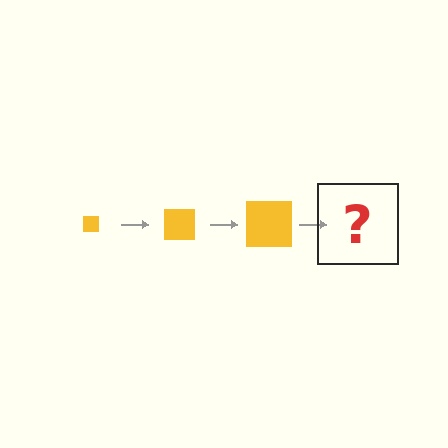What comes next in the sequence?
The next element should be a yellow square, larger than the previous one.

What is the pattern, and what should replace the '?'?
The pattern is that the square gets progressively larger each step. The '?' should be a yellow square, larger than the previous one.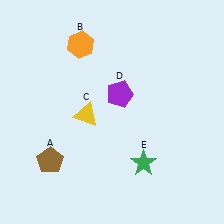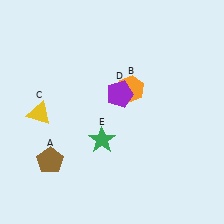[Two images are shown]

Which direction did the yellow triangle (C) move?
The yellow triangle (C) moved left.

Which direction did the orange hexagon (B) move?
The orange hexagon (B) moved right.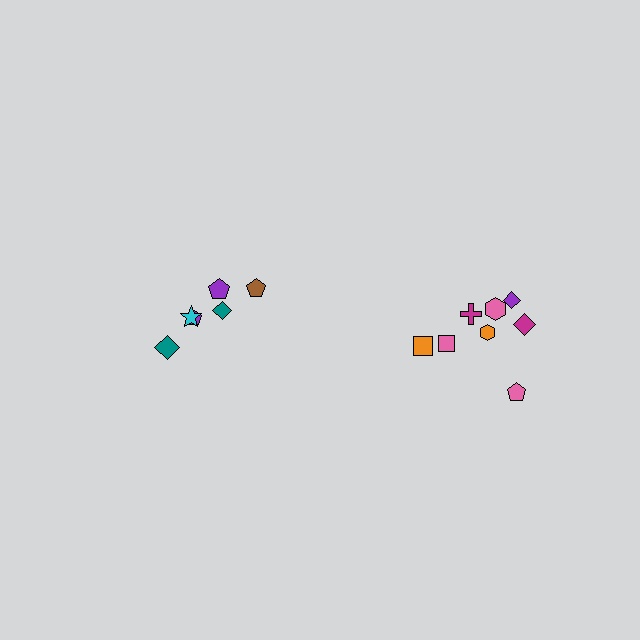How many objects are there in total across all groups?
There are 14 objects.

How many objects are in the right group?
There are 8 objects.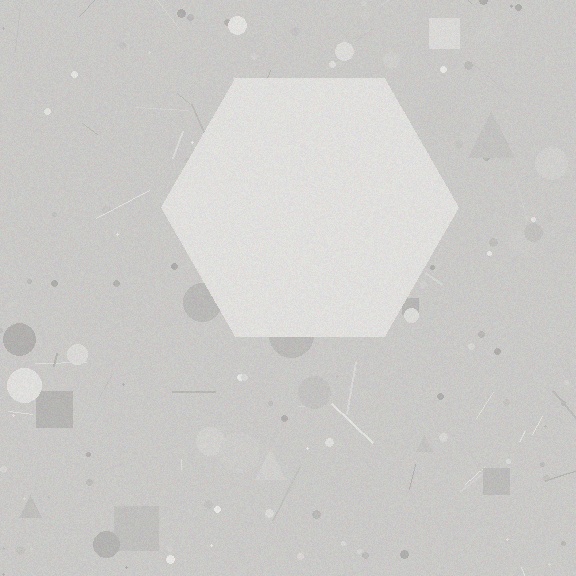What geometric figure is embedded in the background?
A hexagon is embedded in the background.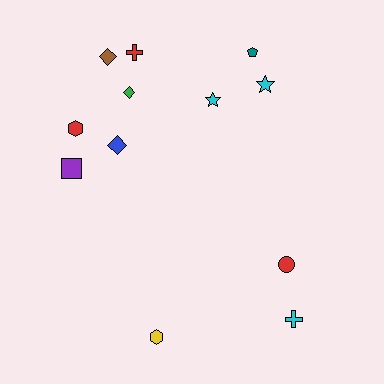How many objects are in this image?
There are 12 objects.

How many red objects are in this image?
There are 3 red objects.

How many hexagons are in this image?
There are 2 hexagons.